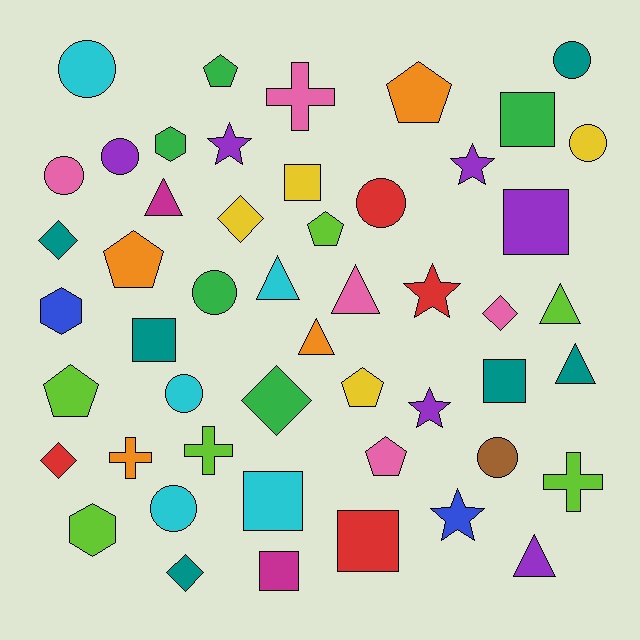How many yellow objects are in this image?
There are 4 yellow objects.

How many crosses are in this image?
There are 4 crosses.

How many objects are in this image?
There are 50 objects.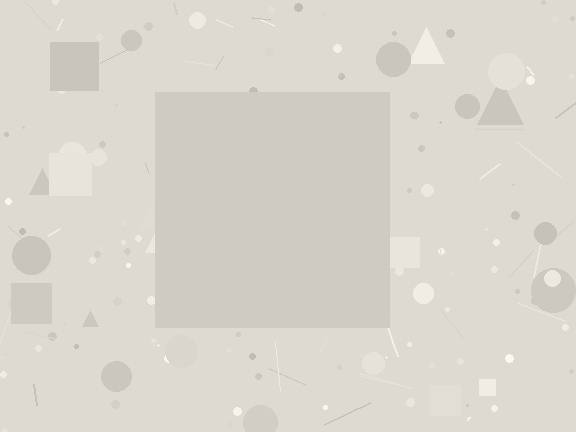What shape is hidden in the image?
A square is hidden in the image.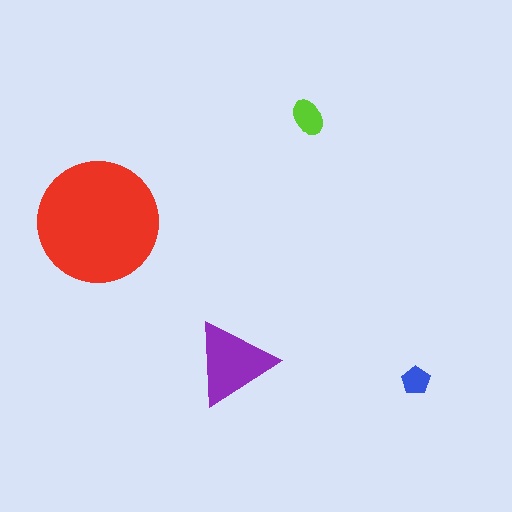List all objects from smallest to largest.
The blue pentagon, the lime ellipse, the purple triangle, the red circle.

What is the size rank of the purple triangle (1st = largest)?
2nd.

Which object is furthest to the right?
The blue pentagon is rightmost.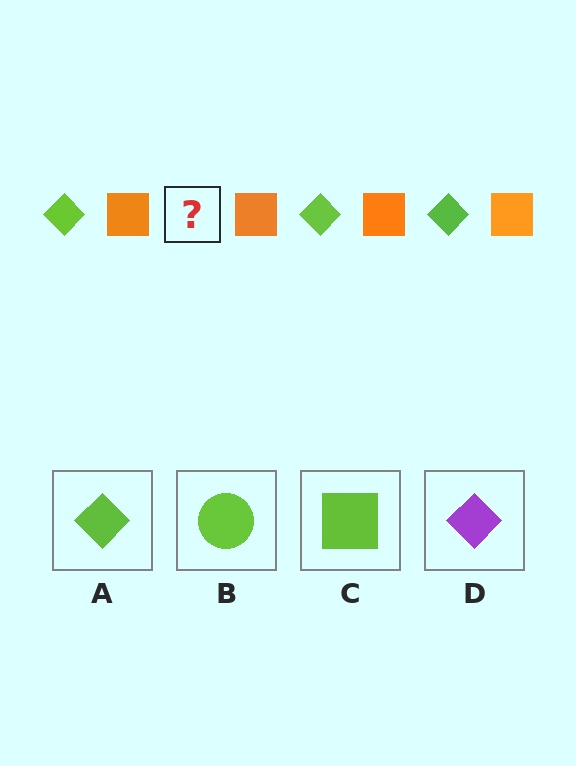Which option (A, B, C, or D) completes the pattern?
A.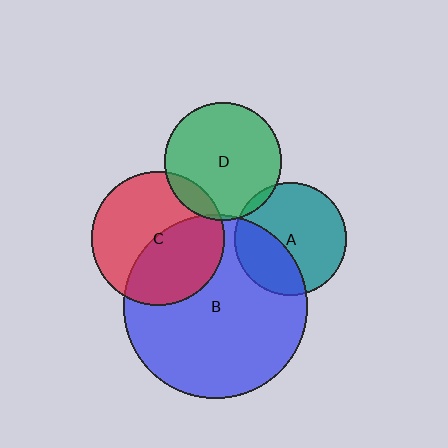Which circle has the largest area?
Circle B (blue).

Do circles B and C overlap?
Yes.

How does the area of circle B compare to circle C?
Approximately 1.9 times.